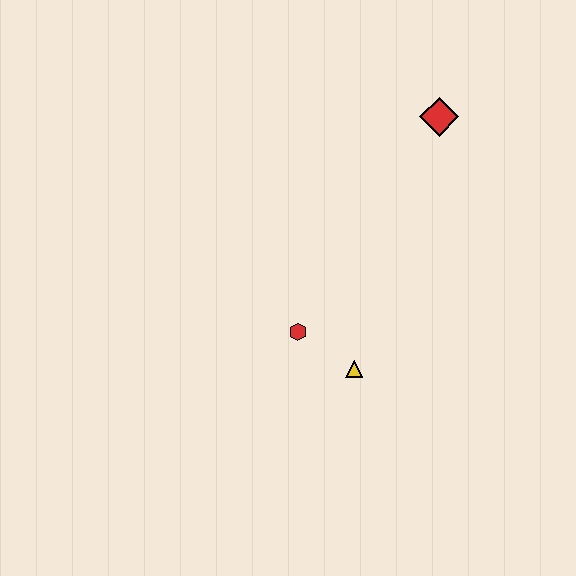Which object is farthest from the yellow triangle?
The red diamond is farthest from the yellow triangle.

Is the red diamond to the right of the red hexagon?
Yes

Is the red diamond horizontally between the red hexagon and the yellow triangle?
No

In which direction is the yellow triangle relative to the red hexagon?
The yellow triangle is to the right of the red hexagon.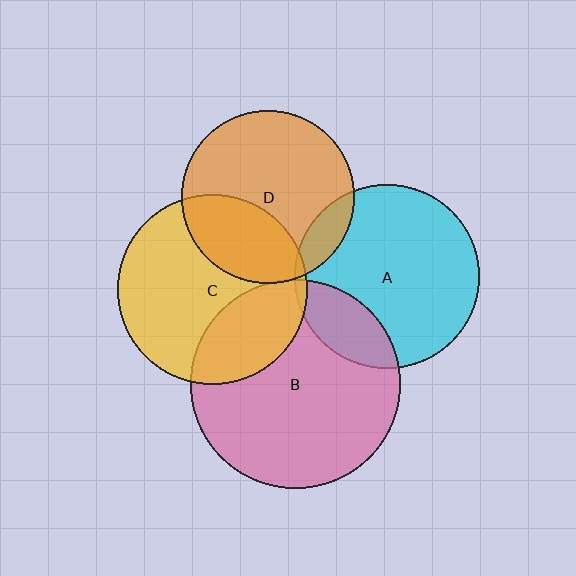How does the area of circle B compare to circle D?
Approximately 1.5 times.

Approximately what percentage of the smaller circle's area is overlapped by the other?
Approximately 10%.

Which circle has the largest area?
Circle B (pink).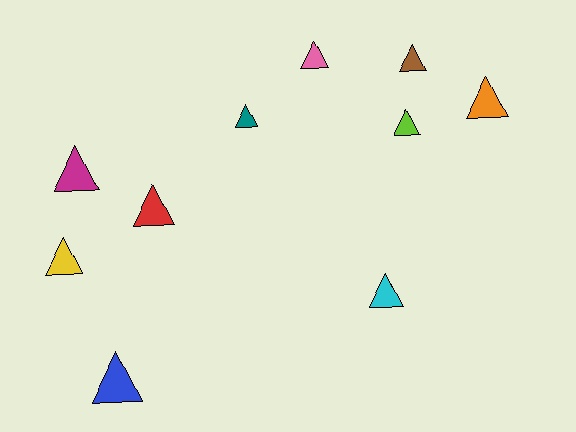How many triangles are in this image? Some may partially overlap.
There are 10 triangles.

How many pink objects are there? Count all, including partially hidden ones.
There is 1 pink object.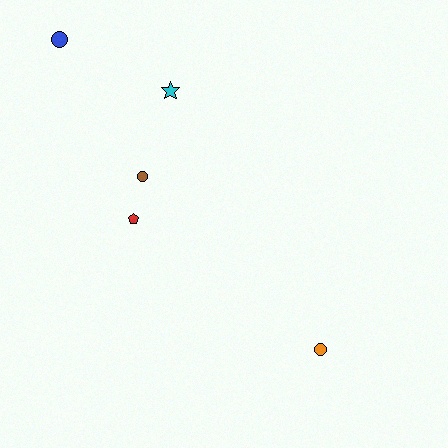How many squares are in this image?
There are no squares.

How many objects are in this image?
There are 5 objects.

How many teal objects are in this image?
There are no teal objects.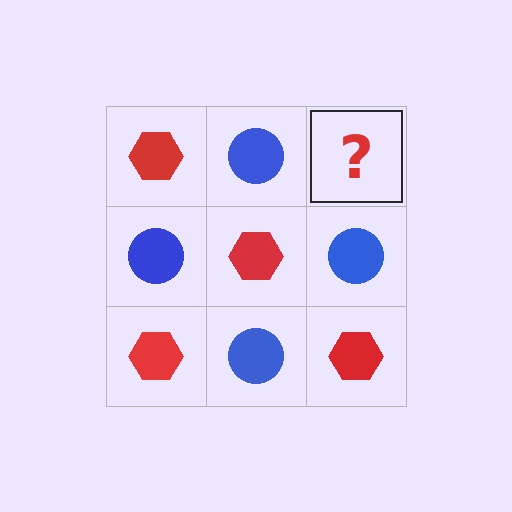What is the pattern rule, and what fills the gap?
The rule is that it alternates red hexagon and blue circle in a checkerboard pattern. The gap should be filled with a red hexagon.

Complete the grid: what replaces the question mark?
The question mark should be replaced with a red hexagon.